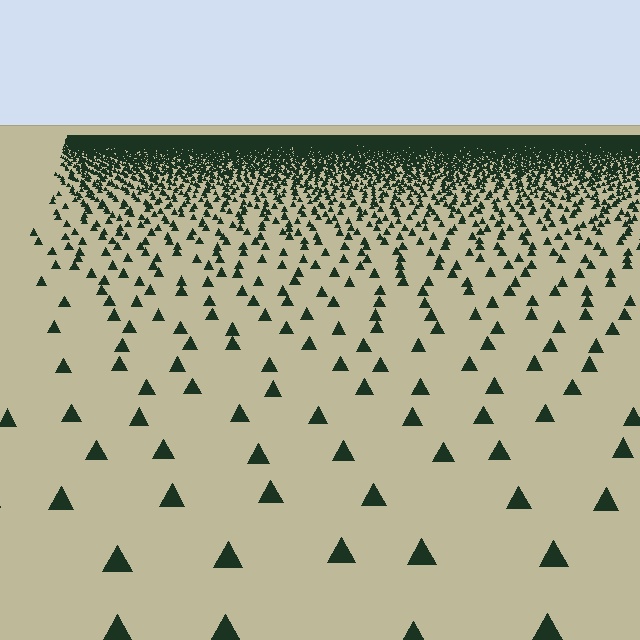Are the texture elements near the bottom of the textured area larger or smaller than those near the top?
Larger. Near the bottom, elements are closer to the viewer and appear at a bigger on-screen size.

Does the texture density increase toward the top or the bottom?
Density increases toward the top.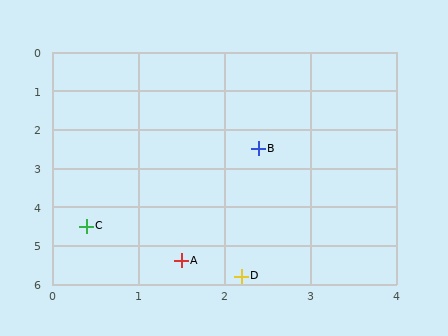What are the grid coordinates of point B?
Point B is at approximately (2.4, 2.5).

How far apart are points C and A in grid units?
Points C and A are about 1.4 grid units apart.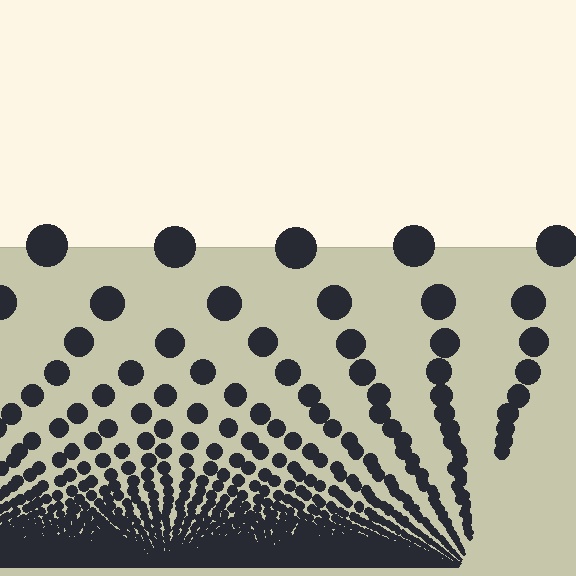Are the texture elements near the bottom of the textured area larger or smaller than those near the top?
Smaller. The gradient is inverted — elements near the bottom are smaller and denser.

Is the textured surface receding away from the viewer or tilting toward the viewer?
The surface appears to tilt toward the viewer. Texture elements get larger and sparser toward the top.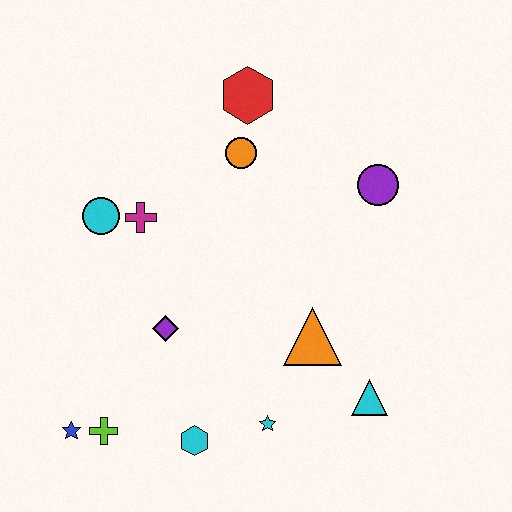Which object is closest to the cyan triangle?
The orange triangle is closest to the cyan triangle.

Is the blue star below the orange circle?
Yes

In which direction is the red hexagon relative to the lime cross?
The red hexagon is above the lime cross.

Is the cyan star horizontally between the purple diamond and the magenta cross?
No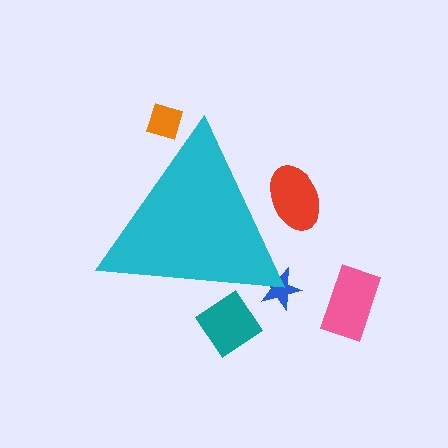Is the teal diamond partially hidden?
Yes, the teal diamond is partially hidden behind the cyan triangle.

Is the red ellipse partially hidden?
Yes, the red ellipse is partially hidden behind the cyan triangle.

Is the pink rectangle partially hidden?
No, the pink rectangle is fully visible.